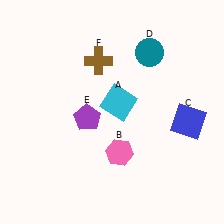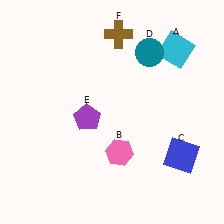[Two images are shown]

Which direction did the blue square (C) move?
The blue square (C) moved down.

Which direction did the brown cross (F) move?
The brown cross (F) moved up.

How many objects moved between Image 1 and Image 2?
3 objects moved between the two images.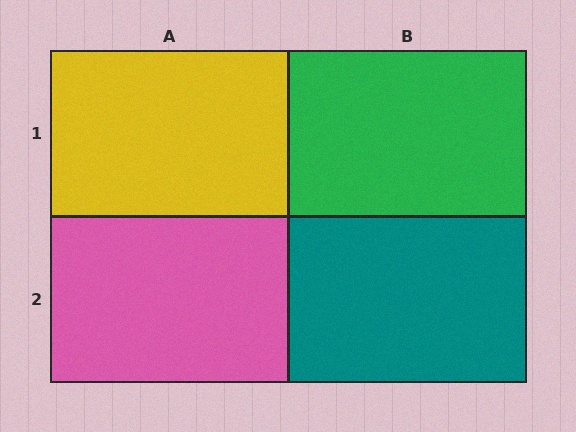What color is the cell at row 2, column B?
Teal.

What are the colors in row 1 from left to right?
Yellow, green.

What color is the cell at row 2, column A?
Pink.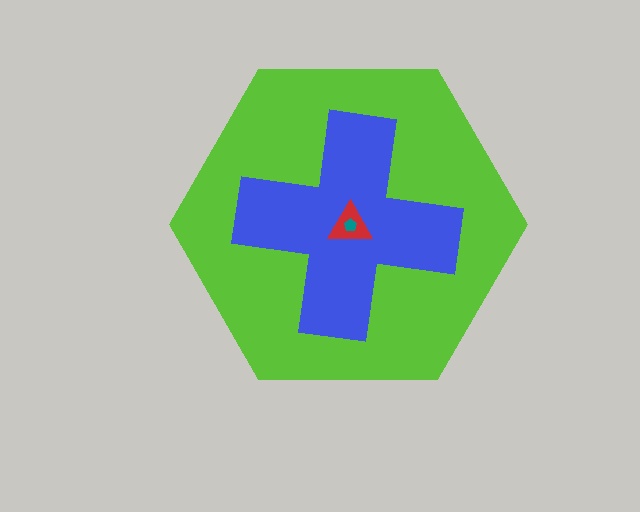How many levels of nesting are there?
4.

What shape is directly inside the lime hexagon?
The blue cross.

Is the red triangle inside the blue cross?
Yes.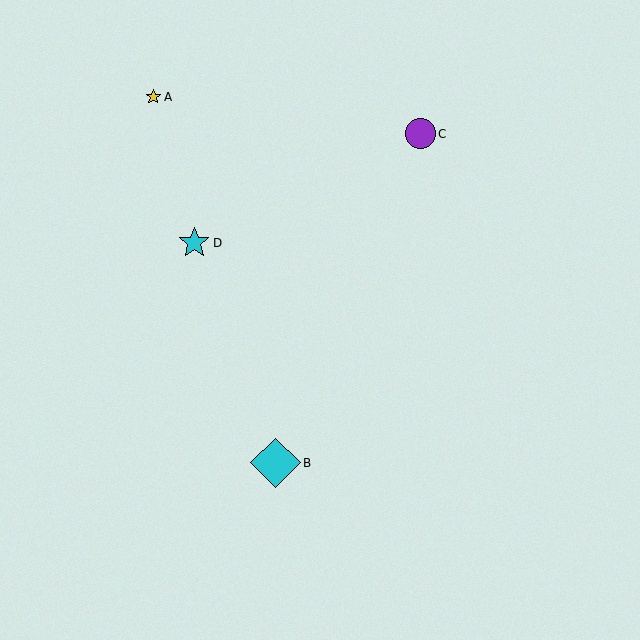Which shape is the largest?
The cyan diamond (labeled B) is the largest.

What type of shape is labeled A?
Shape A is a yellow star.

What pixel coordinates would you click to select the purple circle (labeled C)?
Click at (421, 134) to select the purple circle C.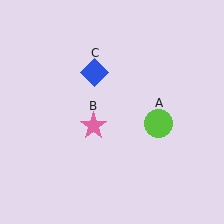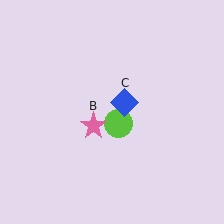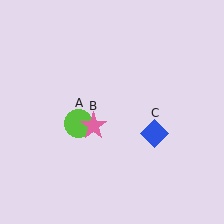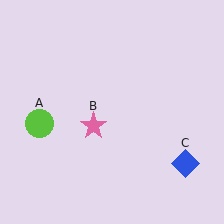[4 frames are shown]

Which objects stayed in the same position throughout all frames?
Pink star (object B) remained stationary.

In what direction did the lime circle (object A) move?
The lime circle (object A) moved left.